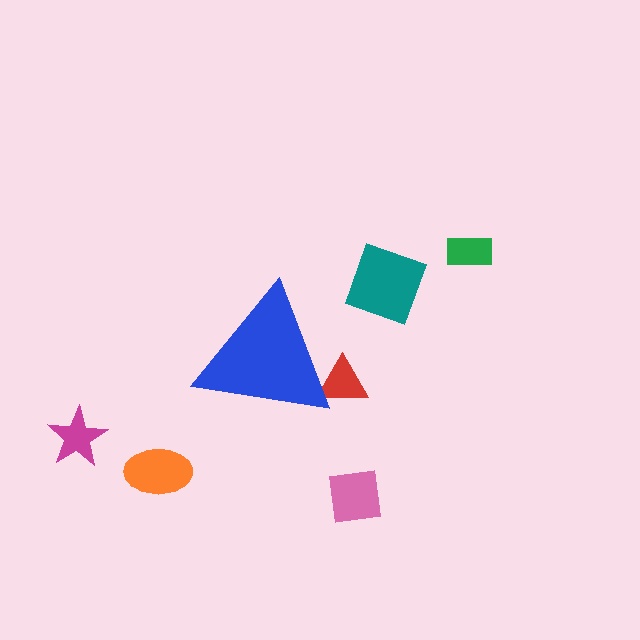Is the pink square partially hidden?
No, the pink square is fully visible.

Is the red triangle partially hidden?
Yes, the red triangle is partially hidden behind the blue triangle.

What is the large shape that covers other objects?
A blue triangle.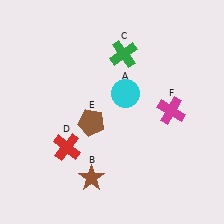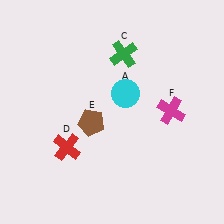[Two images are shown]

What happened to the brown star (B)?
The brown star (B) was removed in Image 2. It was in the bottom-left area of Image 1.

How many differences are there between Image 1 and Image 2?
There is 1 difference between the two images.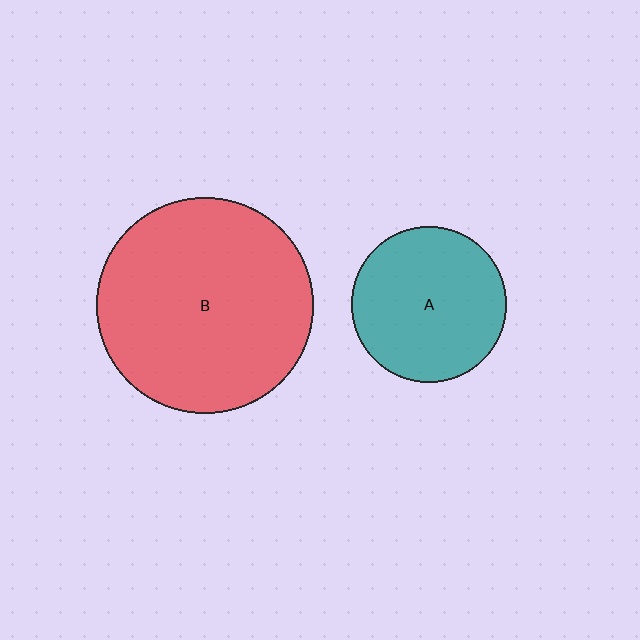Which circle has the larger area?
Circle B (red).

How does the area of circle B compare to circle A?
Approximately 1.9 times.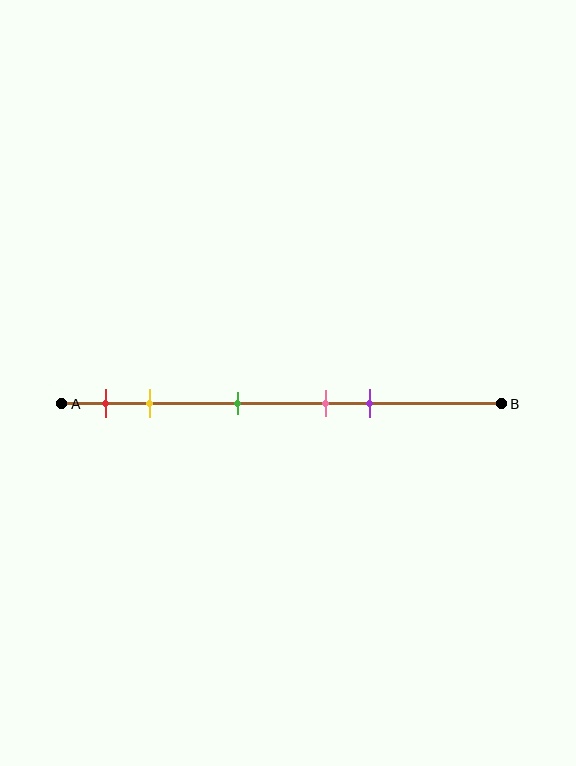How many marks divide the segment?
There are 5 marks dividing the segment.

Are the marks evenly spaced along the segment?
No, the marks are not evenly spaced.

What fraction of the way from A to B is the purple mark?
The purple mark is approximately 70% (0.7) of the way from A to B.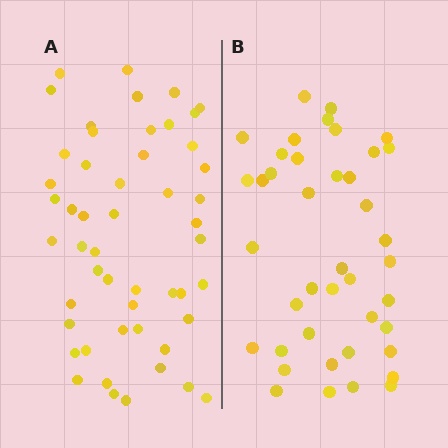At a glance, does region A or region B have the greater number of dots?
Region A (the left region) has more dots.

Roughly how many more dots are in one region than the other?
Region A has roughly 10 or so more dots than region B.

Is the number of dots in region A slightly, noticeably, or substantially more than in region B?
Region A has only slightly more — the two regions are fairly close. The ratio is roughly 1.2 to 1.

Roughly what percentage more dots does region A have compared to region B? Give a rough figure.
About 25% more.